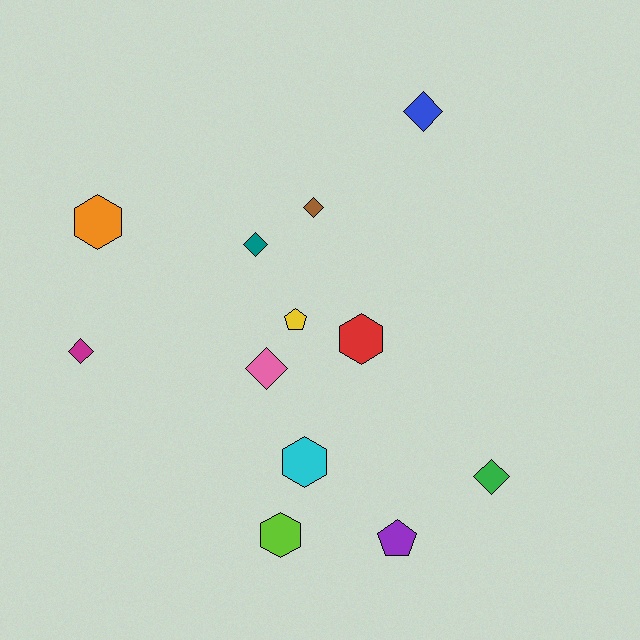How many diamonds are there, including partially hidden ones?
There are 6 diamonds.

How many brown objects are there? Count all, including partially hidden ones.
There is 1 brown object.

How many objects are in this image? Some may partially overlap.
There are 12 objects.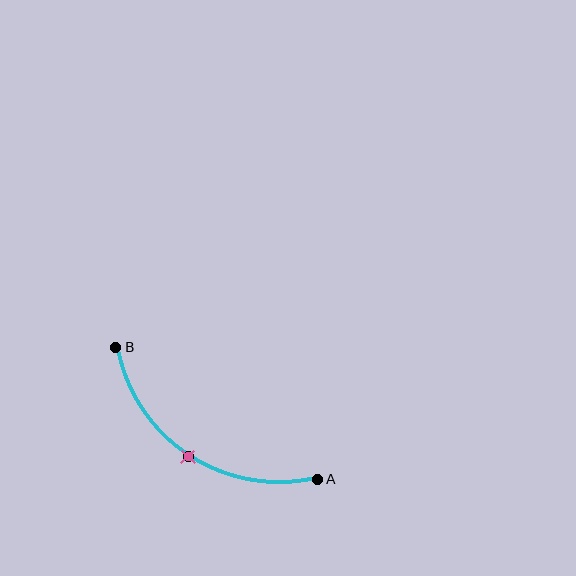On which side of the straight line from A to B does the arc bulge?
The arc bulges below the straight line connecting A and B.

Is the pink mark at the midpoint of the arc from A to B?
Yes. The pink mark lies on the arc at equal arc-length from both A and B — it is the arc midpoint.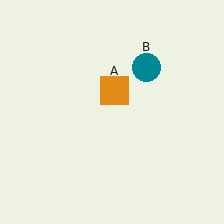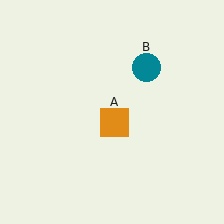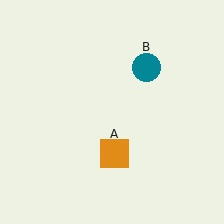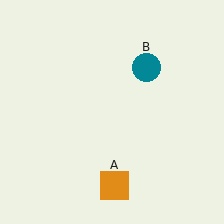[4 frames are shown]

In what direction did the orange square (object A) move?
The orange square (object A) moved down.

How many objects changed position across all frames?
1 object changed position: orange square (object A).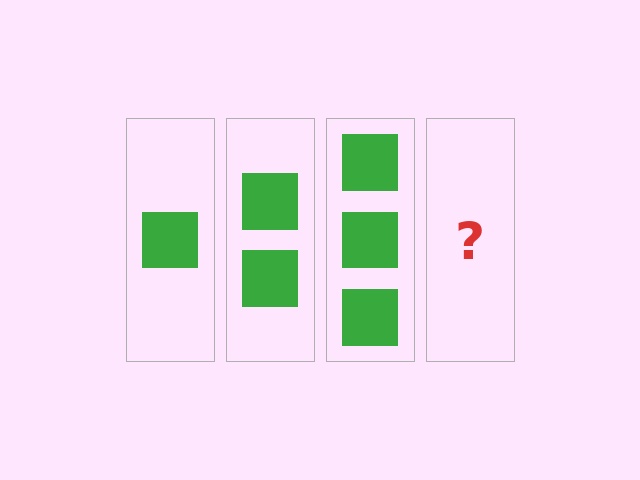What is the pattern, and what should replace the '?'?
The pattern is that each step adds one more square. The '?' should be 4 squares.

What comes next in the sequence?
The next element should be 4 squares.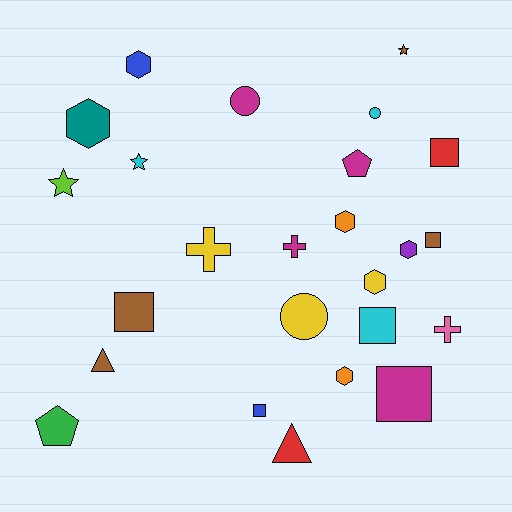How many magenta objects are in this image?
There are 4 magenta objects.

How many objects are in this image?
There are 25 objects.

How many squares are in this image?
There are 6 squares.